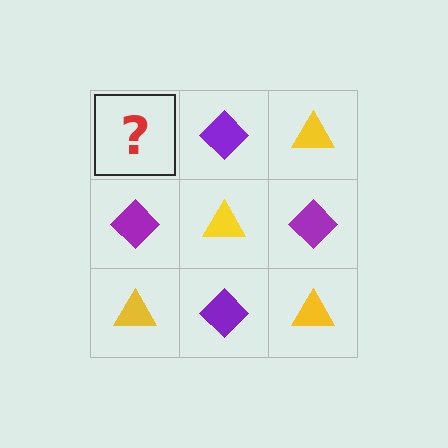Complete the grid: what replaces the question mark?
The question mark should be replaced with a yellow triangle.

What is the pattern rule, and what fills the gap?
The rule is that it alternates yellow triangle and purple diamond in a checkerboard pattern. The gap should be filled with a yellow triangle.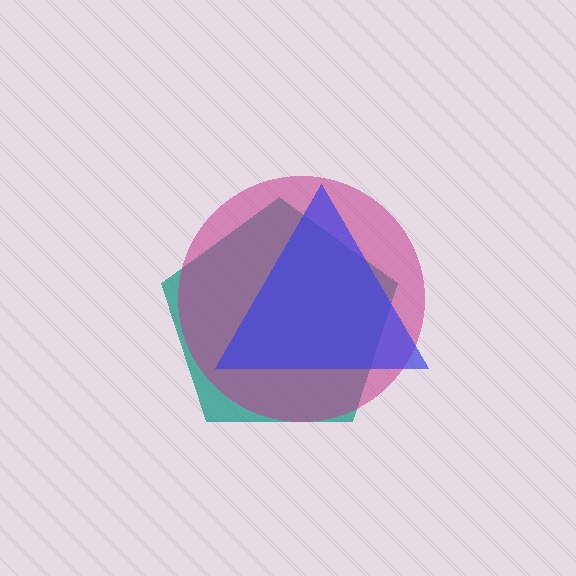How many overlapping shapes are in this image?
There are 3 overlapping shapes in the image.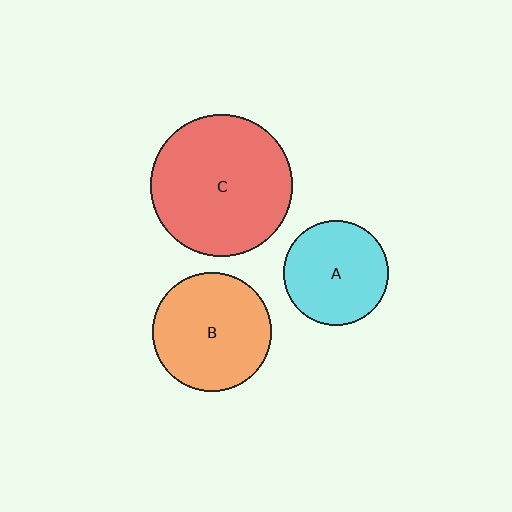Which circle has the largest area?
Circle C (red).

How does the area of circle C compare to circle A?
Approximately 1.8 times.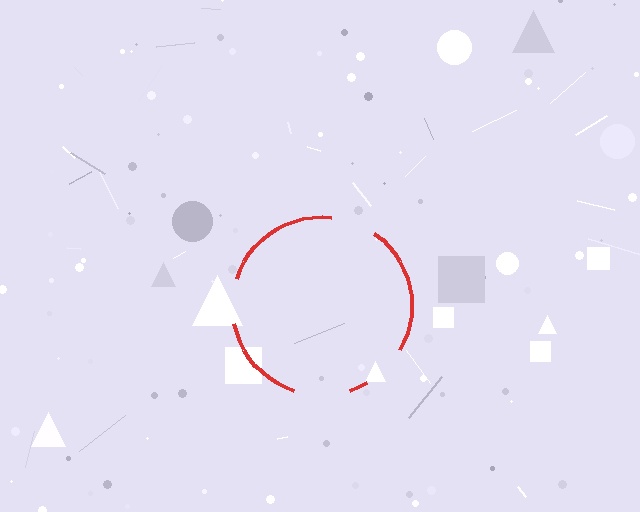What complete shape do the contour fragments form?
The contour fragments form a circle.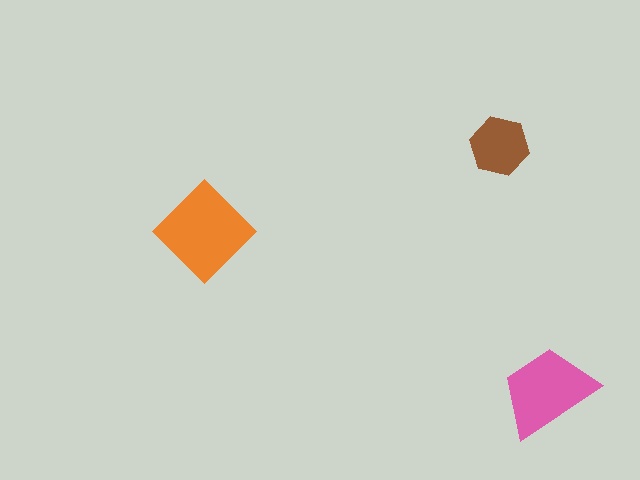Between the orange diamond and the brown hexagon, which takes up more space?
The orange diamond.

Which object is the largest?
The orange diamond.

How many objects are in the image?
There are 3 objects in the image.